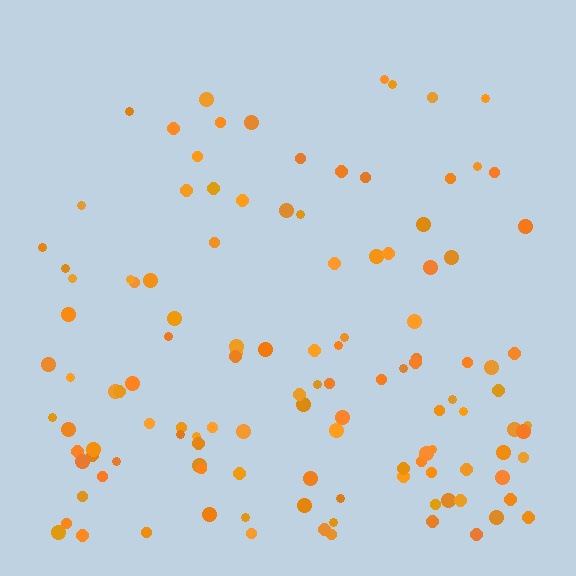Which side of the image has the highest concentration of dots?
The bottom.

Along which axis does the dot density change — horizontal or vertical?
Vertical.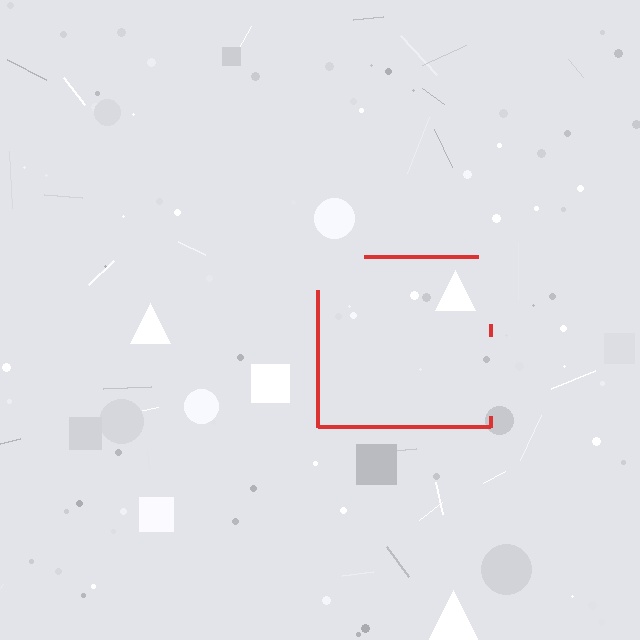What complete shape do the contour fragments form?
The contour fragments form a square.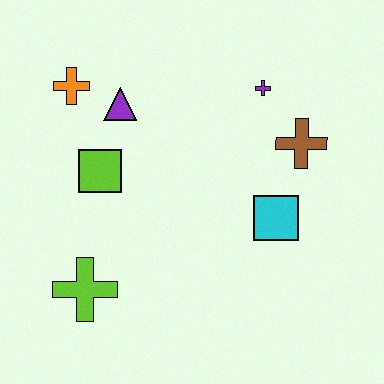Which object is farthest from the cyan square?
The orange cross is farthest from the cyan square.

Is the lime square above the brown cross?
No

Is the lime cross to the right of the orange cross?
Yes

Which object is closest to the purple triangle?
The orange cross is closest to the purple triangle.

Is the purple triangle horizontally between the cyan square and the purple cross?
No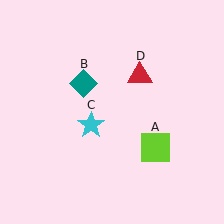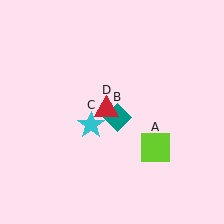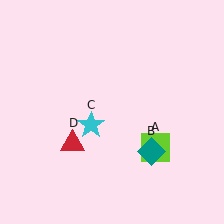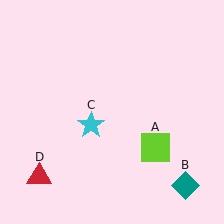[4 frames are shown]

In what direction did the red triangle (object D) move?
The red triangle (object D) moved down and to the left.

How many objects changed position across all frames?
2 objects changed position: teal diamond (object B), red triangle (object D).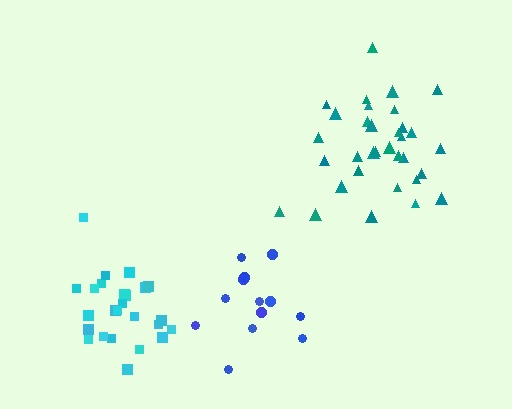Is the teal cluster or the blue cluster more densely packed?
Teal.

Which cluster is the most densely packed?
Cyan.